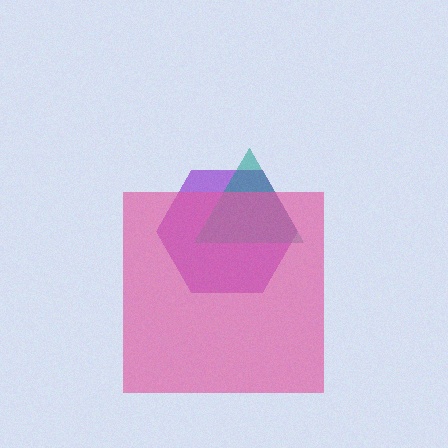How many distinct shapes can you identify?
There are 3 distinct shapes: a purple hexagon, a teal triangle, a pink square.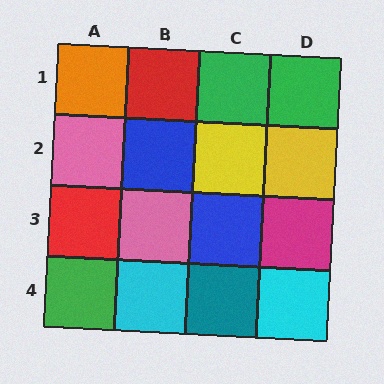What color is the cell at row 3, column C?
Blue.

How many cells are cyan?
2 cells are cyan.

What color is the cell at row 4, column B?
Cyan.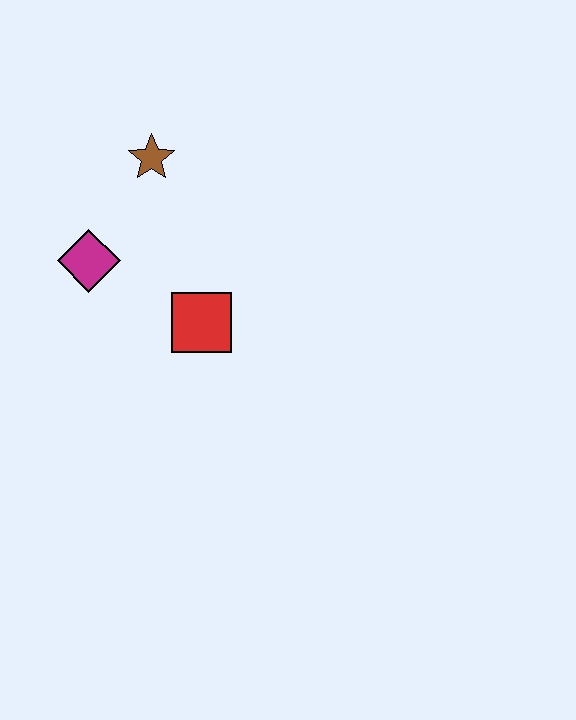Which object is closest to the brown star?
The magenta diamond is closest to the brown star.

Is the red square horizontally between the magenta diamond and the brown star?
No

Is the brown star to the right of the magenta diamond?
Yes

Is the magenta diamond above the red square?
Yes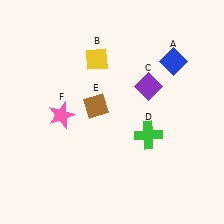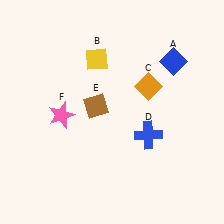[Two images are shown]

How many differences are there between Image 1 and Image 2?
There are 2 differences between the two images.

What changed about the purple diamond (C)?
In Image 1, C is purple. In Image 2, it changed to orange.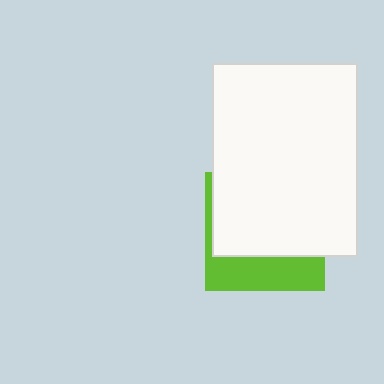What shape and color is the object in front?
The object in front is a white rectangle.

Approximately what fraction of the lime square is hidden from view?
Roughly 68% of the lime square is hidden behind the white rectangle.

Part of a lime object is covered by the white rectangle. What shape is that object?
It is a square.